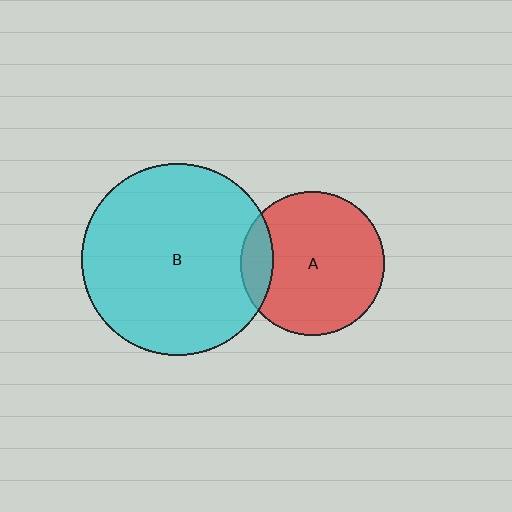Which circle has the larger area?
Circle B (cyan).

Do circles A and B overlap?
Yes.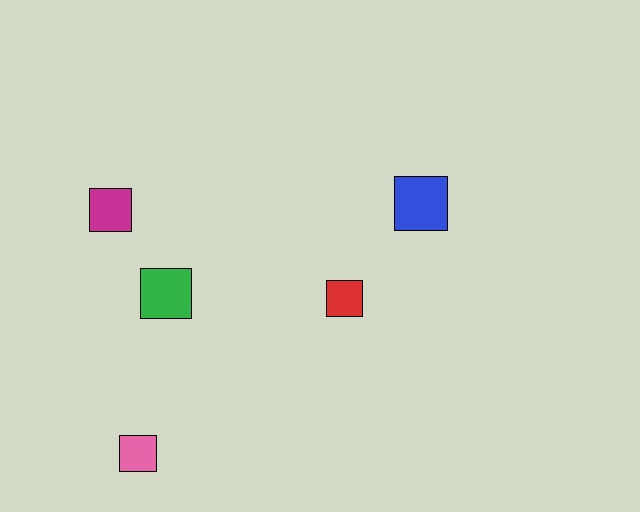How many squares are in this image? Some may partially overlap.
There are 5 squares.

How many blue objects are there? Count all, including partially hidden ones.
There is 1 blue object.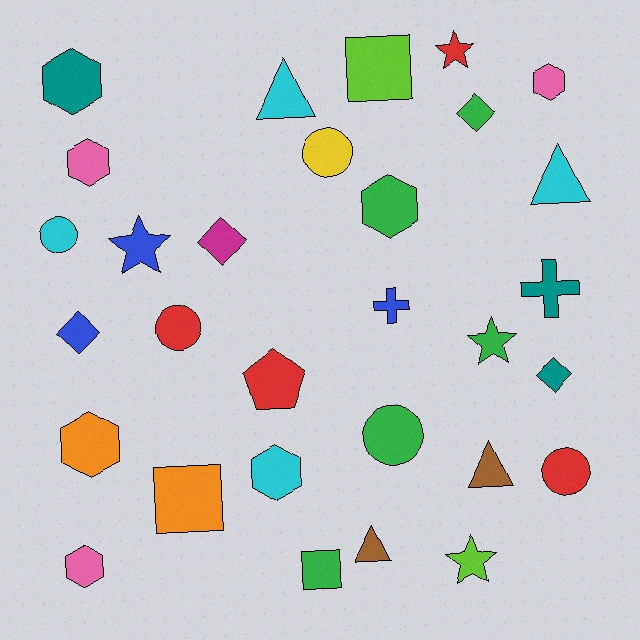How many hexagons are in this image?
There are 7 hexagons.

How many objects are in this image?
There are 30 objects.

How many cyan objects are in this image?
There are 4 cyan objects.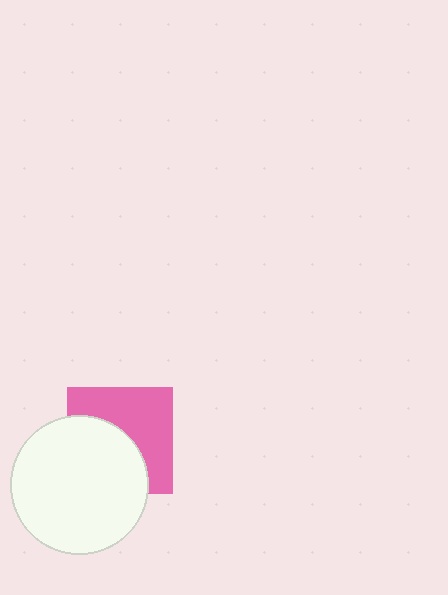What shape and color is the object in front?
The object in front is a white circle.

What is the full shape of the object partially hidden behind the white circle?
The partially hidden object is a pink square.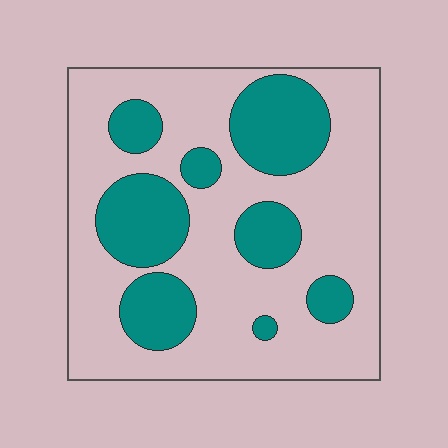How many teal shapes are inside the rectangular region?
8.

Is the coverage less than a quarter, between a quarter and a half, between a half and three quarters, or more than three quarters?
Between a quarter and a half.